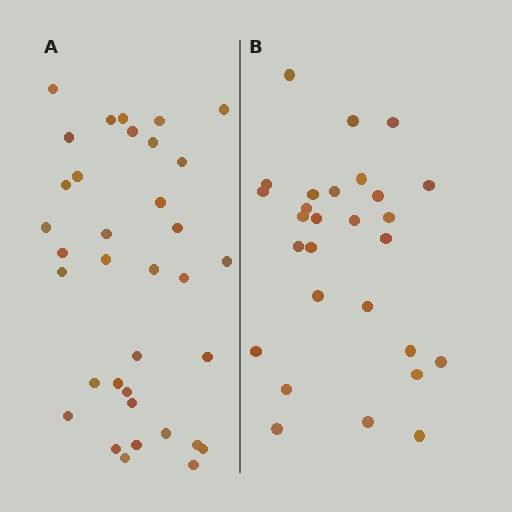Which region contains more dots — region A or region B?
Region A (the left region) has more dots.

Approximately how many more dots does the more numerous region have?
Region A has roughly 8 or so more dots than region B.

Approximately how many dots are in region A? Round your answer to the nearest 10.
About 40 dots. (The exact count is 35, which rounds to 40.)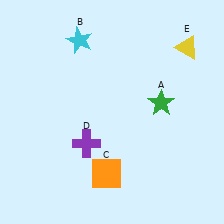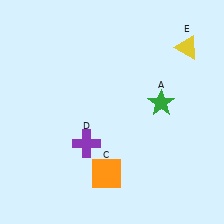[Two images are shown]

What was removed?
The cyan star (B) was removed in Image 2.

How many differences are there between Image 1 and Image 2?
There is 1 difference between the two images.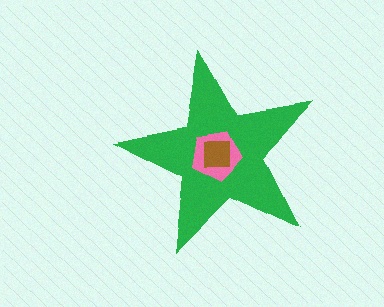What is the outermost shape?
The green star.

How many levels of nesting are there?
3.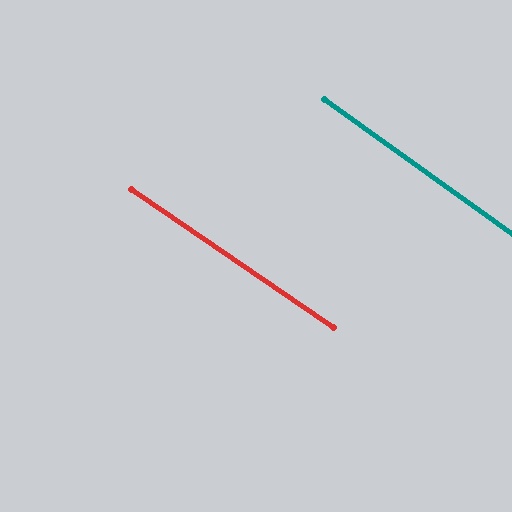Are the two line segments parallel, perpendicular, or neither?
Parallel — their directions differ by only 1.3°.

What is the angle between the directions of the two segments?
Approximately 1 degree.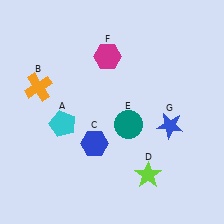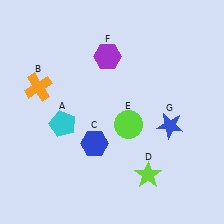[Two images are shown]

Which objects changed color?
E changed from teal to lime. F changed from magenta to purple.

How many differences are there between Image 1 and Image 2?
There are 2 differences between the two images.